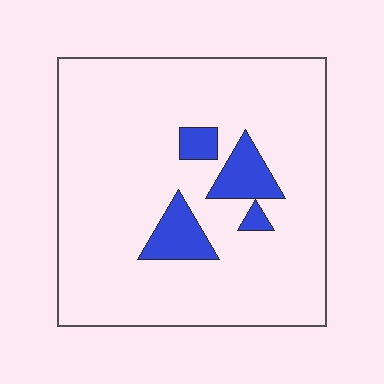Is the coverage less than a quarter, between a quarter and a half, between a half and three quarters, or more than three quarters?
Less than a quarter.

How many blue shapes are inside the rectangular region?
4.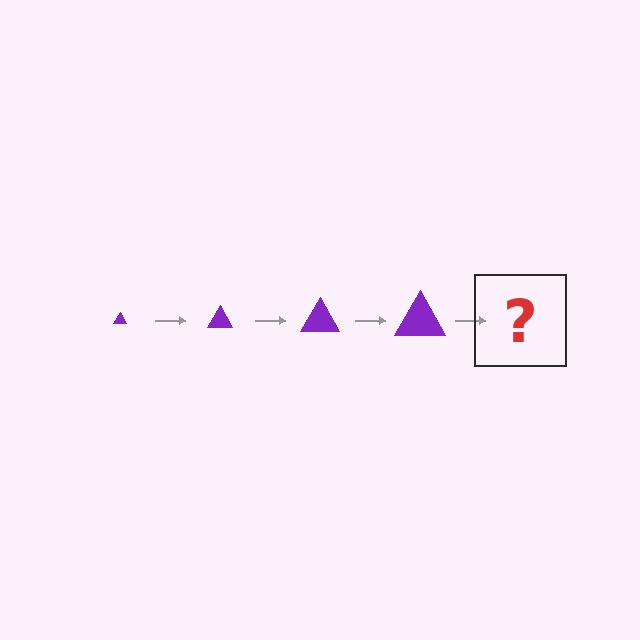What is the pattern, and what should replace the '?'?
The pattern is that the triangle gets progressively larger each step. The '?' should be a purple triangle, larger than the previous one.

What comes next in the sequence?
The next element should be a purple triangle, larger than the previous one.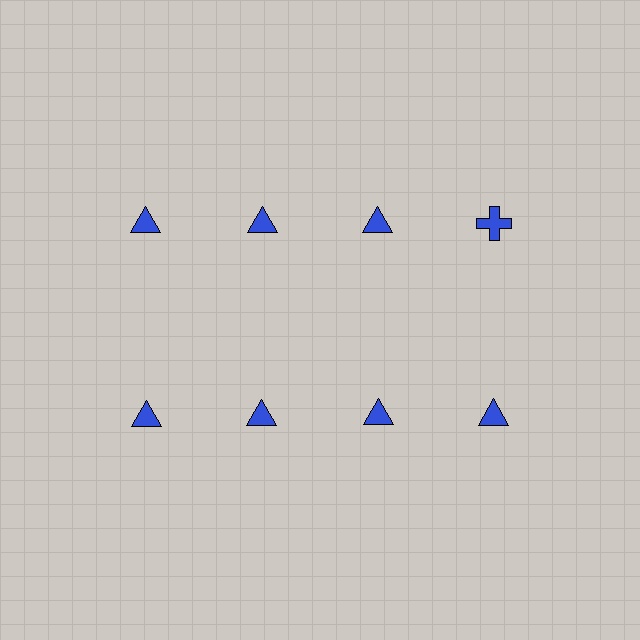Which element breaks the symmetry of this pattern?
The blue cross in the top row, second from right column breaks the symmetry. All other shapes are blue triangles.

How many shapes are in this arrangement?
There are 8 shapes arranged in a grid pattern.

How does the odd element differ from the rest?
It has a different shape: cross instead of triangle.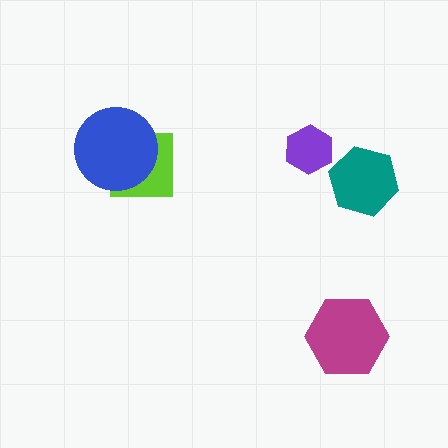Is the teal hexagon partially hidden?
No, no other shape covers it.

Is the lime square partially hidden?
Yes, it is partially covered by another shape.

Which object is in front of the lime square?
The blue circle is in front of the lime square.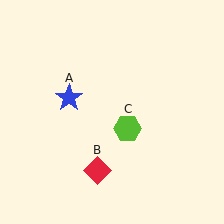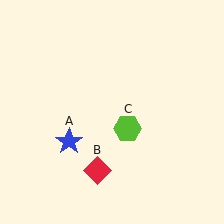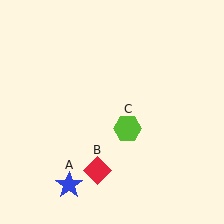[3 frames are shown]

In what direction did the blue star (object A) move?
The blue star (object A) moved down.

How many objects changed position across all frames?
1 object changed position: blue star (object A).